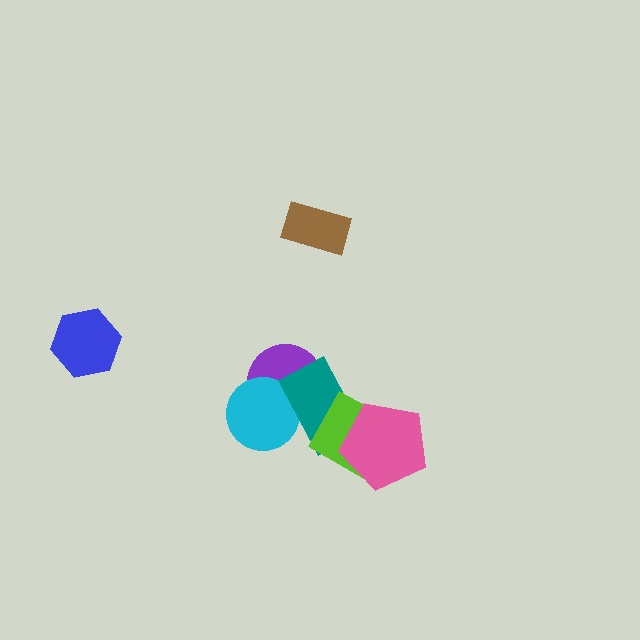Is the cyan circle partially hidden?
Yes, it is partially covered by another shape.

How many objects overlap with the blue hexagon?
0 objects overlap with the blue hexagon.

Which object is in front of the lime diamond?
The pink pentagon is in front of the lime diamond.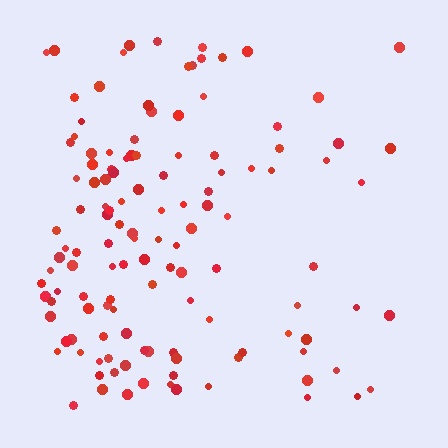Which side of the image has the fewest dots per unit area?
The right.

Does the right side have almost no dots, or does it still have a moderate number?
Still a moderate number, just noticeably fewer than the left.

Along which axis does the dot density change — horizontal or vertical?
Horizontal.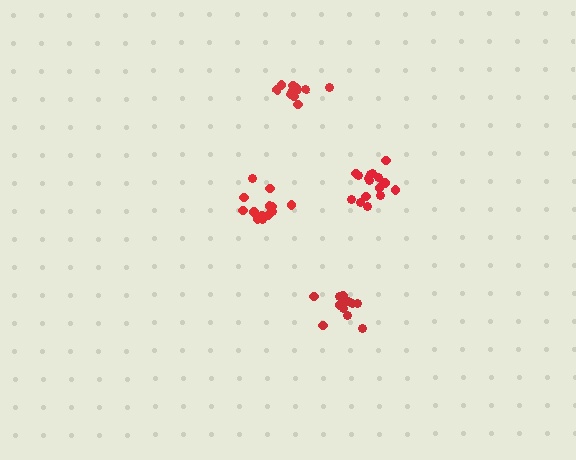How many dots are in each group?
Group 1: 13 dots, Group 2: 13 dots, Group 3: 17 dots, Group 4: 13 dots (56 total).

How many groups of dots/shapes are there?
There are 4 groups.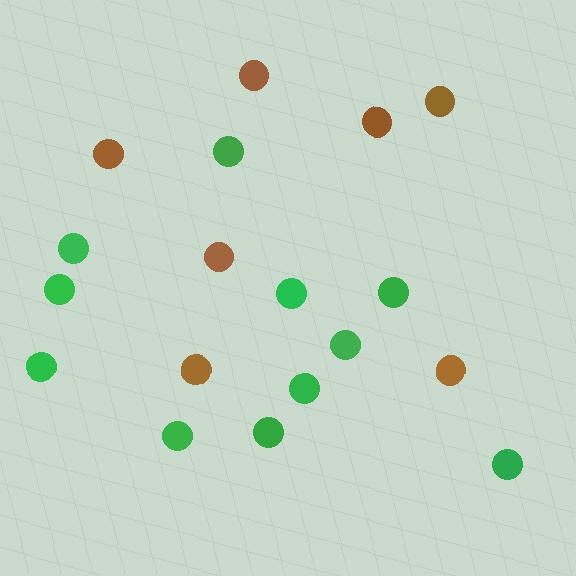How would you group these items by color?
There are 2 groups: one group of green circles (11) and one group of brown circles (7).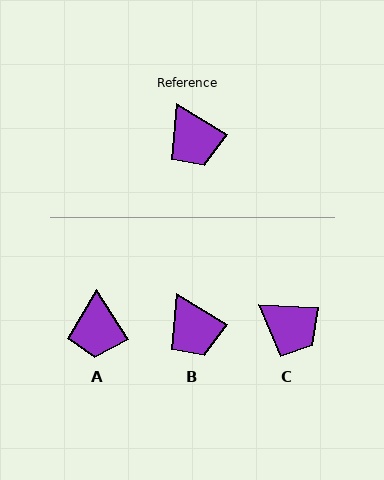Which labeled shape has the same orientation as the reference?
B.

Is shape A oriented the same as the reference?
No, it is off by about 26 degrees.